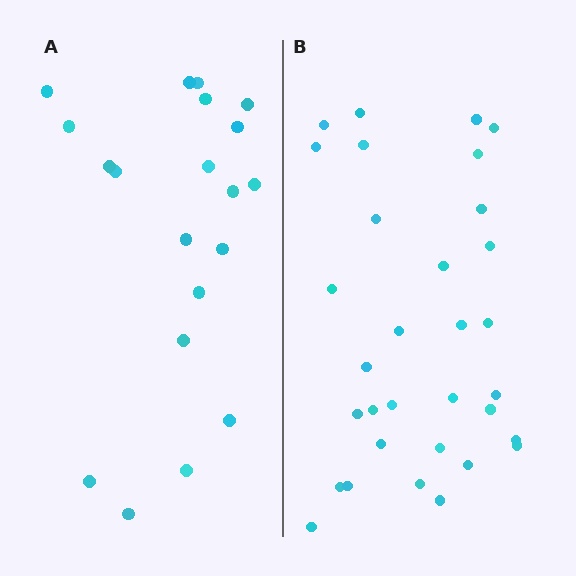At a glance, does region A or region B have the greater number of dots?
Region B (the right region) has more dots.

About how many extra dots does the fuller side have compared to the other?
Region B has roughly 12 or so more dots than region A.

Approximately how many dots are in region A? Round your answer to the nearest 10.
About 20 dots.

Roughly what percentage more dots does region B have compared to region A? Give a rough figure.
About 60% more.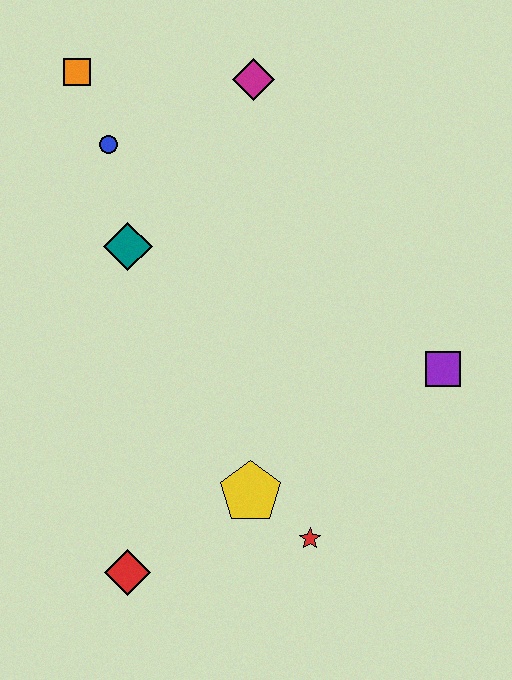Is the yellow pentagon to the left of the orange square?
No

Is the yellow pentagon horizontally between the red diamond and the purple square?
Yes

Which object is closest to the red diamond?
The yellow pentagon is closest to the red diamond.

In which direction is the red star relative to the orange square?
The red star is below the orange square.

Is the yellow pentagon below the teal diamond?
Yes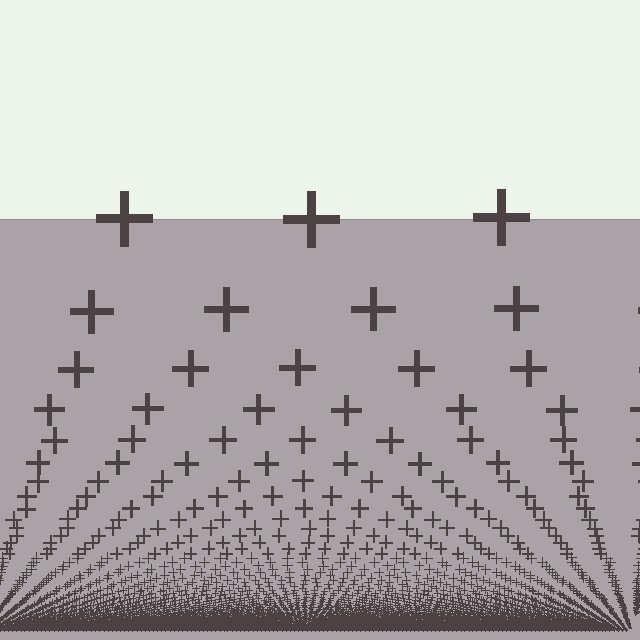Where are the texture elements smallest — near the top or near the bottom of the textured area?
Near the bottom.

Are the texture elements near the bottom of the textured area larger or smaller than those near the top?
Smaller. The gradient is inverted — elements near the bottom are smaller and denser.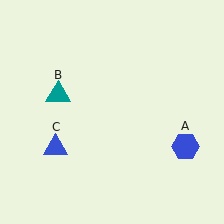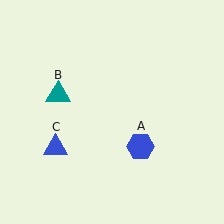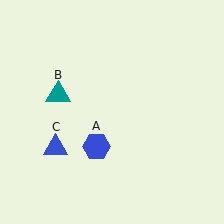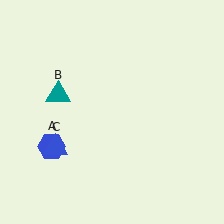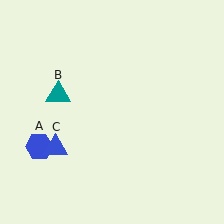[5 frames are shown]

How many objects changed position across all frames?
1 object changed position: blue hexagon (object A).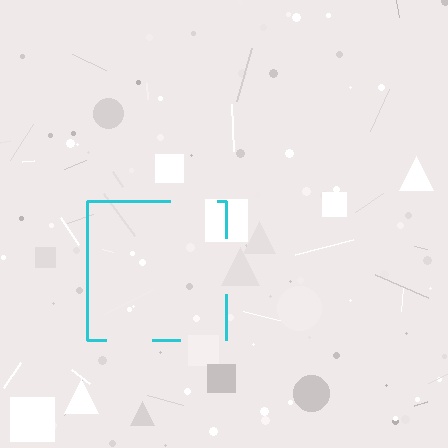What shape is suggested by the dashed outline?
The dashed outline suggests a square.